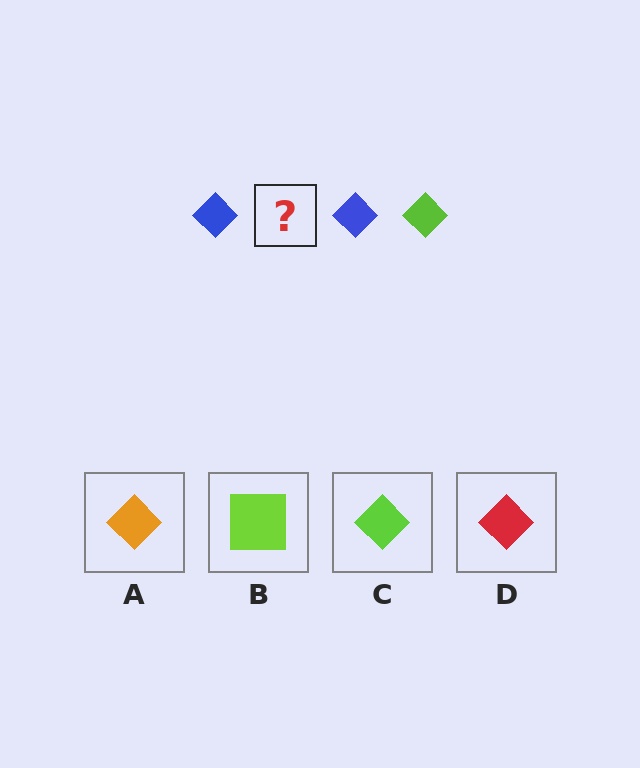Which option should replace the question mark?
Option C.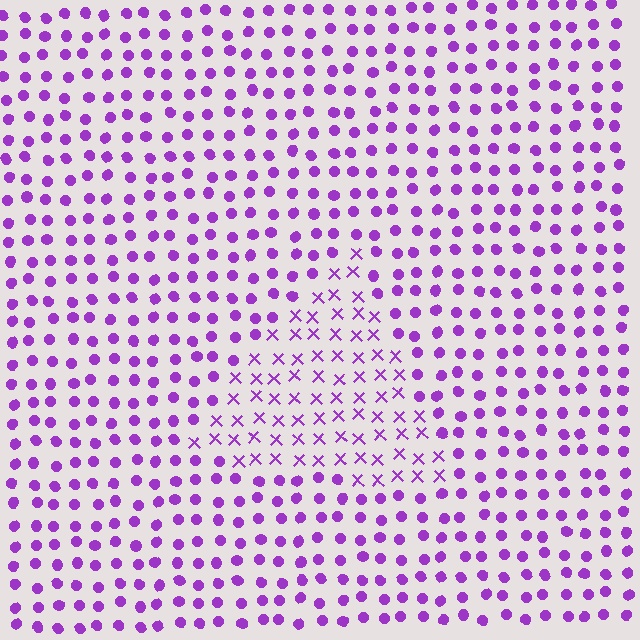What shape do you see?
I see a triangle.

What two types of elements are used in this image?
The image uses X marks inside the triangle region and circles outside it.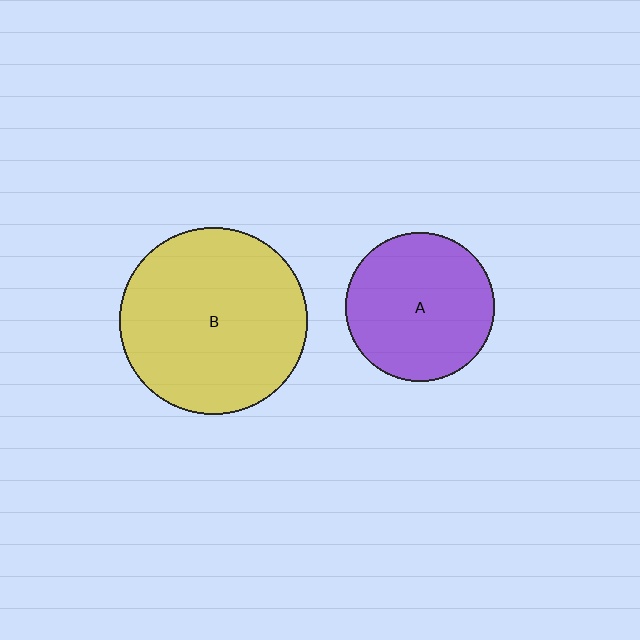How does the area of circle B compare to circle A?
Approximately 1.6 times.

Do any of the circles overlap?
No, none of the circles overlap.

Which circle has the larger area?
Circle B (yellow).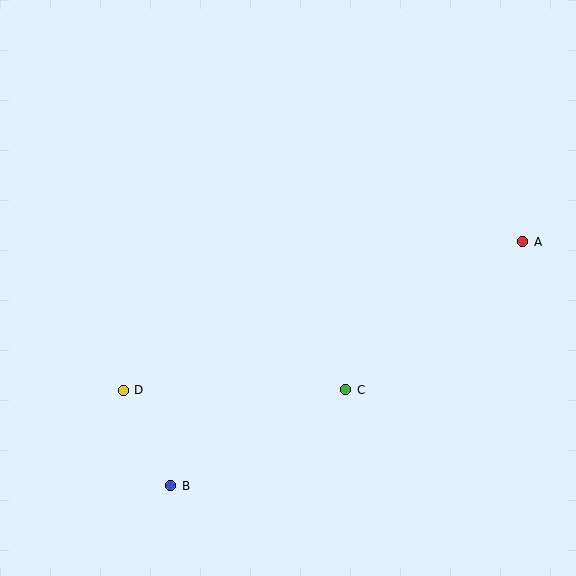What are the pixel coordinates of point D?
Point D is at (123, 390).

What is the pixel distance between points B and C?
The distance between B and C is 199 pixels.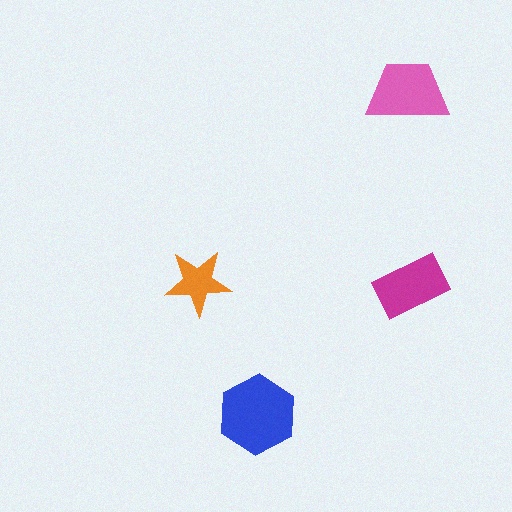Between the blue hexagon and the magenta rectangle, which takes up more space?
The blue hexagon.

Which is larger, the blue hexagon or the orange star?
The blue hexagon.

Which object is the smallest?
The orange star.